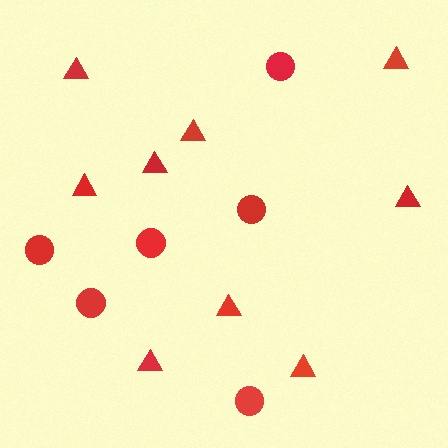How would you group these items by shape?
There are 2 groups: one group of triangles (9) and one group of circles (6).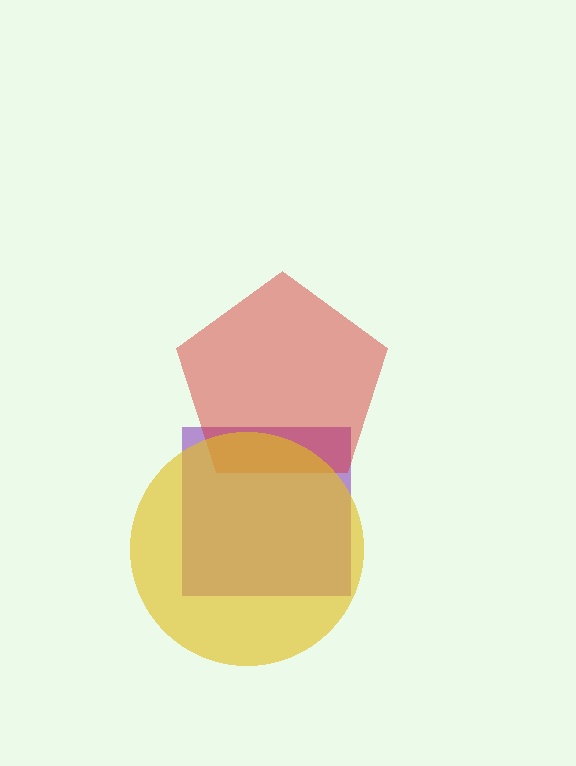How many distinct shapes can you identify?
There are 3 distinct shapes: a purple square, a red pentagon, a yellow circle.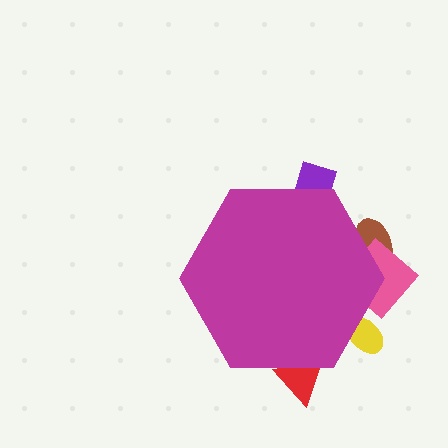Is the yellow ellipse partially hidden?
Yes, the yellow ellipse is partially hidden behind the magenta hexagon.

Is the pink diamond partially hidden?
Yes, the pink diamond is partially hidden behind the magenta hexagon.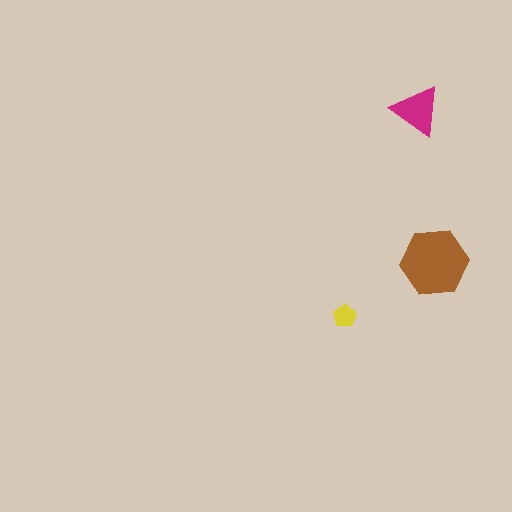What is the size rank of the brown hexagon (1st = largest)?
1st.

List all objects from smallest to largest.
The yellow pentagon, the magenta triangle, the brown hexagon.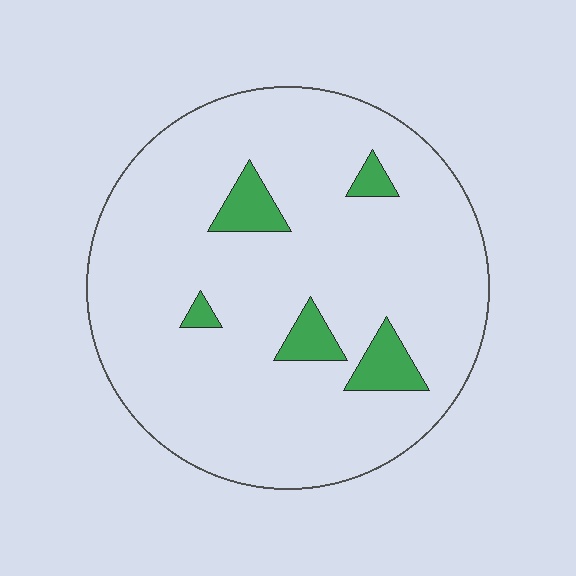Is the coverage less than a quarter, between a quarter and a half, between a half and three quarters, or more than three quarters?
Less than a quarter.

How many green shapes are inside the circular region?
5.